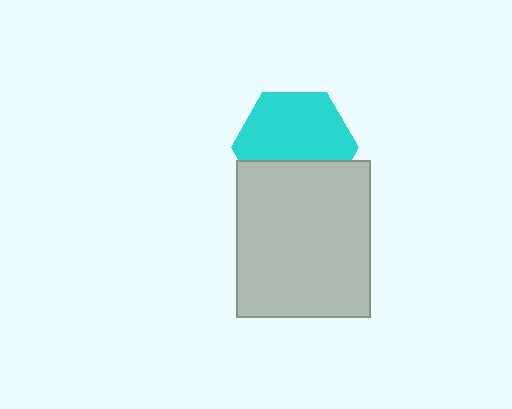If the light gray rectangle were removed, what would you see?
You would see the complete cyan hexagon.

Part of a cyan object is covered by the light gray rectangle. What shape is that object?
It is a hexagon.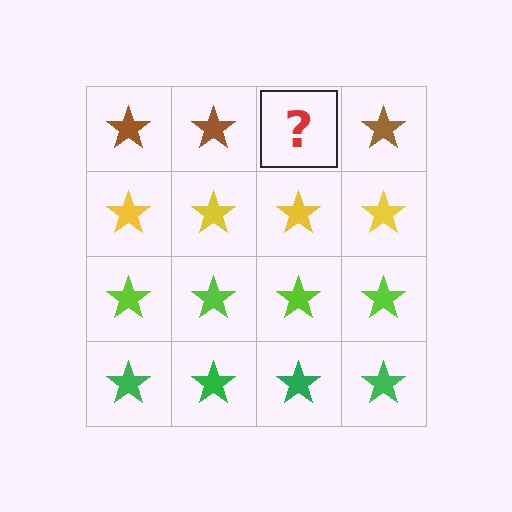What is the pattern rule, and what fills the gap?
The rule is that each row has a consistent color. The gap should be filled with a brown star.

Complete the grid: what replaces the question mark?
The question mark should be replaced with a brown star.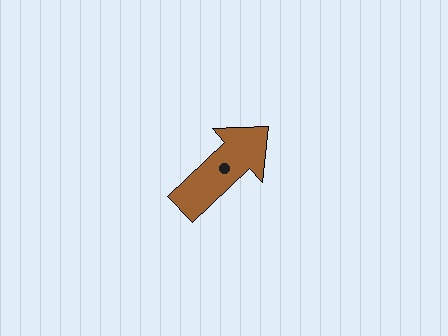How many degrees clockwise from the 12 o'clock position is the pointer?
Approximately 47 degrees.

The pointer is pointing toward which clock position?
Roughly 2 o'clock.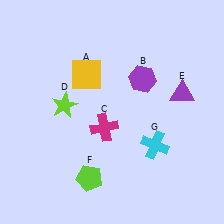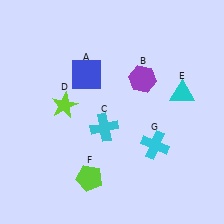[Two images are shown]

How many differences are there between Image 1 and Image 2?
There are 3 differences between the two images.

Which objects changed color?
A changed from yellow to blue. C changed from magenta to cyan. E changed from purple to cyan.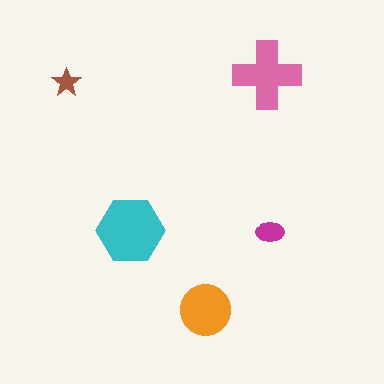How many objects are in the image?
There are 5 objects in the image.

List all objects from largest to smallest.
The cyan hexagon, the pink cross, the orange circle, the magenta ellipse, the brown star.